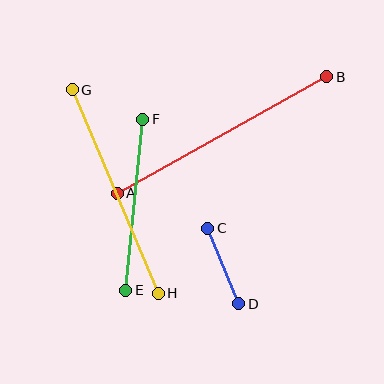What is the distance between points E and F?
The distance is approximately 172 pixels.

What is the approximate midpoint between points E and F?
The midpoint is at approximately (134, 205) pixels.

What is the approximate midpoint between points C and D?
The midpoint is at approximately (223, 266) pixels.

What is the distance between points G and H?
The distance is approximately 221 pixels.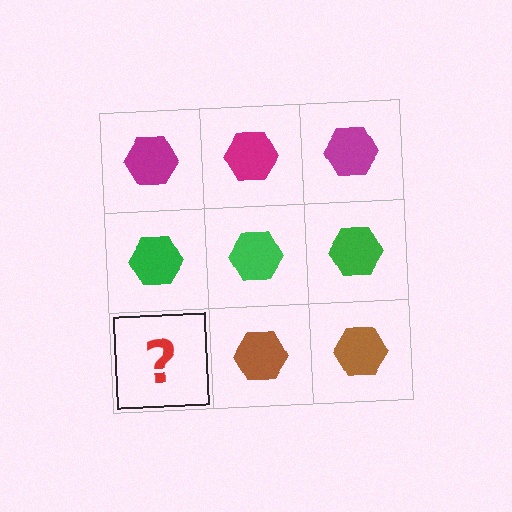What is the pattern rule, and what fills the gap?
The rule is that each row has a consistent color. The gap should be filled with a brown hexagon.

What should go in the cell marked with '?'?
The missing cell should contain a brown hexagon.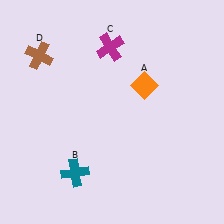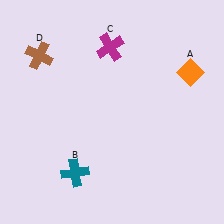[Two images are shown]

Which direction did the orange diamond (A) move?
The orange diamond (A) moved right.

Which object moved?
The orange diamond (A) moved right.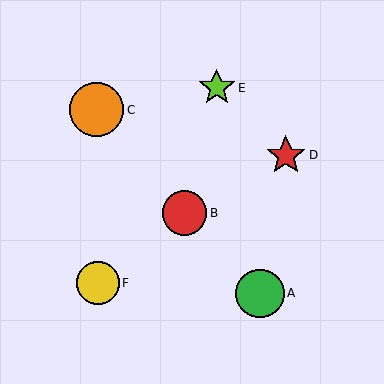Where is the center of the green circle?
The center of the green circle is at (260, 293).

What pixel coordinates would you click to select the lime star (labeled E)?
Click at (217, 88) to select the lime star E.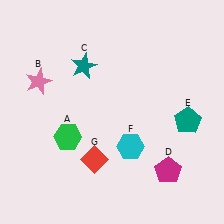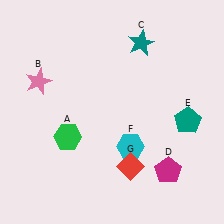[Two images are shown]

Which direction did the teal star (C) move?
The teal star (C) moved right.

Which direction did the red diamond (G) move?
The red diamond (G) moved right.